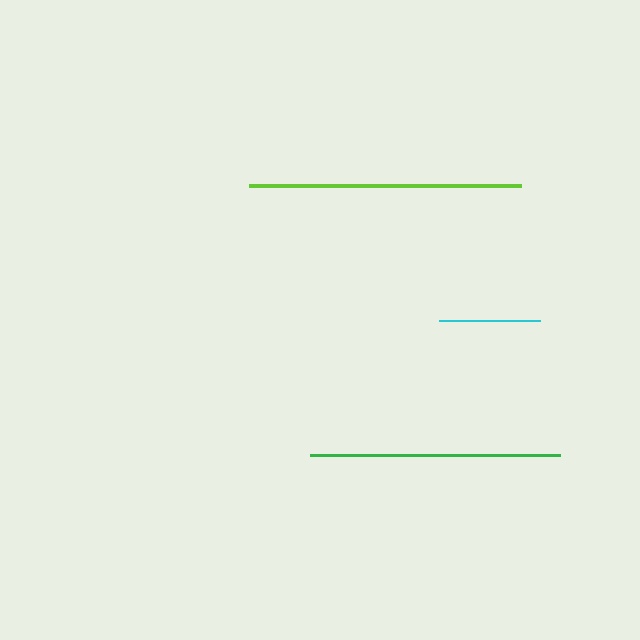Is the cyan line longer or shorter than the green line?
The green line is longer than the cyan line.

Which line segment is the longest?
The lime line is the longest at approximately 272 pixels.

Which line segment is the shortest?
The cyan line is the shortest at approximately 101 pixels.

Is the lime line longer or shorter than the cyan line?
The lime line is longer than the cyan line.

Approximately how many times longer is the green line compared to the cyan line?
The green line is approximately 2.5 times the length of the cyan line.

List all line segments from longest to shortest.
From longest to shortest: lime, green, cyan.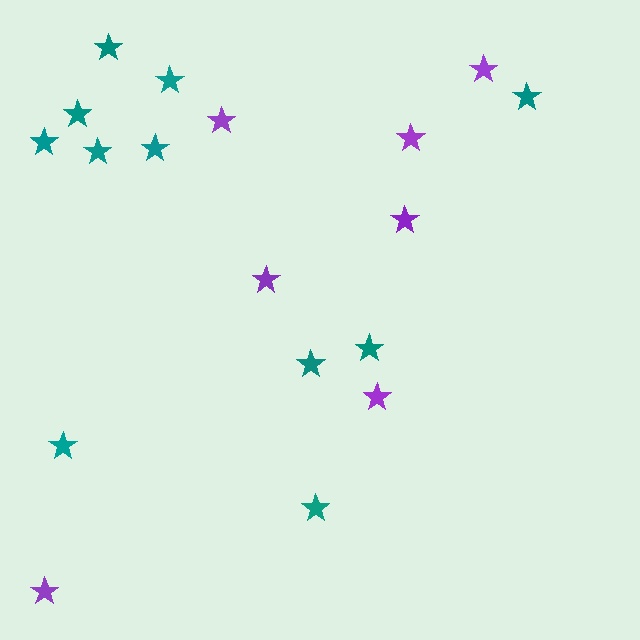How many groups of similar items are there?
There are 2 groups: one group of teal stars (11) and one group of purple stars (7).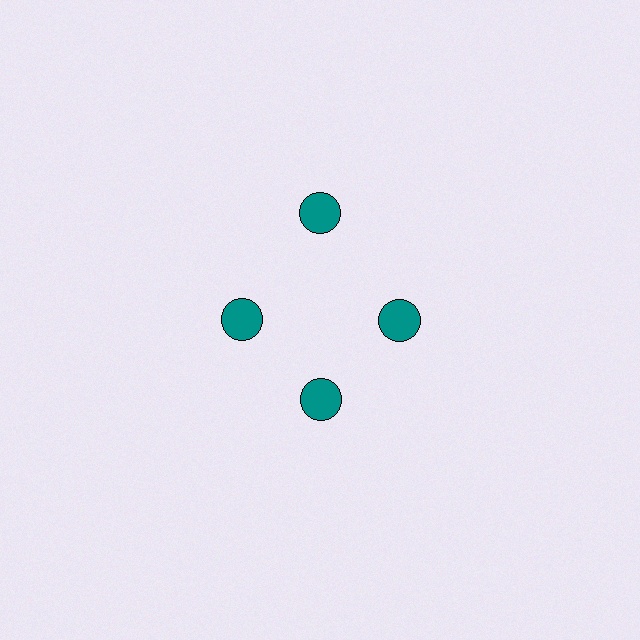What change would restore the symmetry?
The symmetry would be restored by moving it inward, back onto the ring so that all 4 circles sit at equal angles and equal distance from the center.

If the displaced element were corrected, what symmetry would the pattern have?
It would have 4-fold rotational symmetry — the pattern would map onto itself every 90 degrees.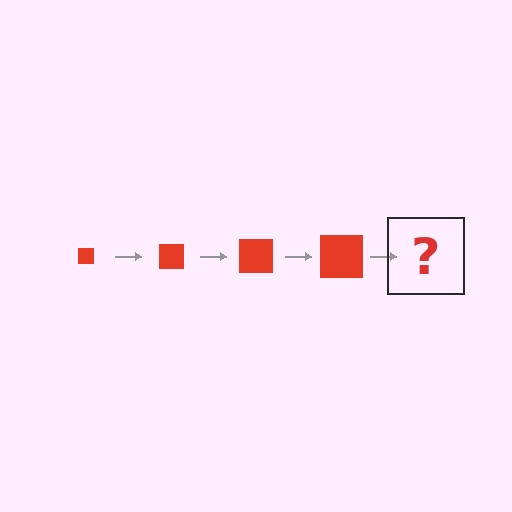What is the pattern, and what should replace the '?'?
The pattern is that the square gets progressively larger each step. The '?' should be a red square, larger than the previous one.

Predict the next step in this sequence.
The next step is a red square, larger than the previous one.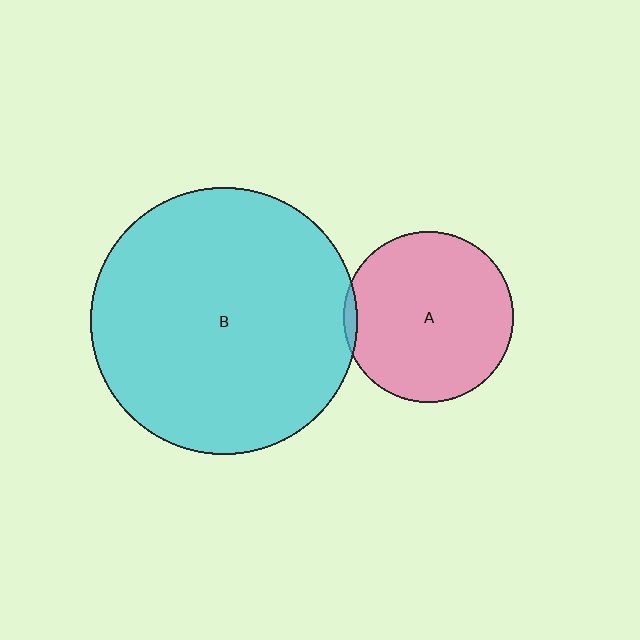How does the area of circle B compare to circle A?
Approximately 2.5 times.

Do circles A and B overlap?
Yes.